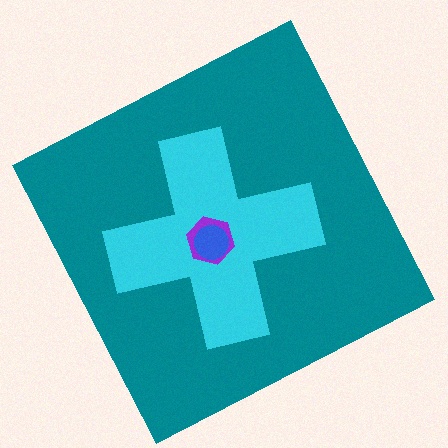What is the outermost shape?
The teal square.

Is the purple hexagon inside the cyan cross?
Yes.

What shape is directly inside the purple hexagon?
The blue circle.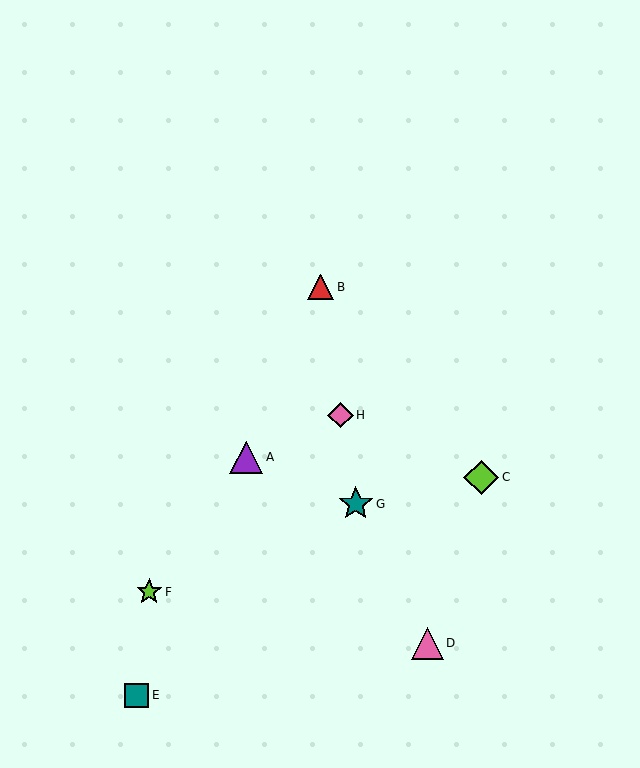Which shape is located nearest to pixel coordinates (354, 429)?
The pink diamond (labeled H) at (340, 415) is nearest to that location.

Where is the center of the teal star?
The center of the teal star is at (356, 504).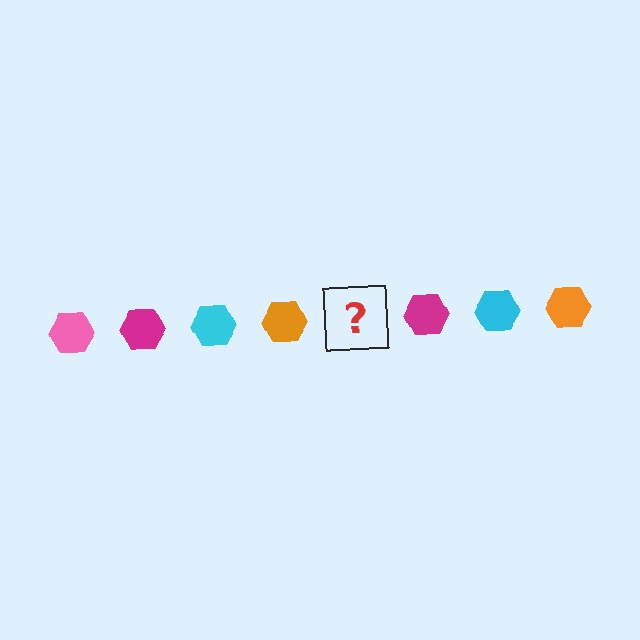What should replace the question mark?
The question mark should be replaced with a pink hexagon.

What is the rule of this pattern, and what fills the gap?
The rule is that the pattern cycles through pink, magenta, cyan, orange hexagons. The gap should be filled with a pink hexagon.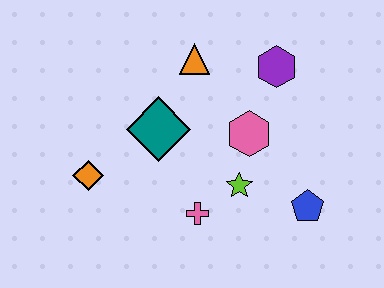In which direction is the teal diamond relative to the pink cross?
The teal diamond is above the pink cross.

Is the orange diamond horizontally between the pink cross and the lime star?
No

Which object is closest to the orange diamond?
The teal diamond is closest to the orange diamond.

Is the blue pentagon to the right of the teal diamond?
Yes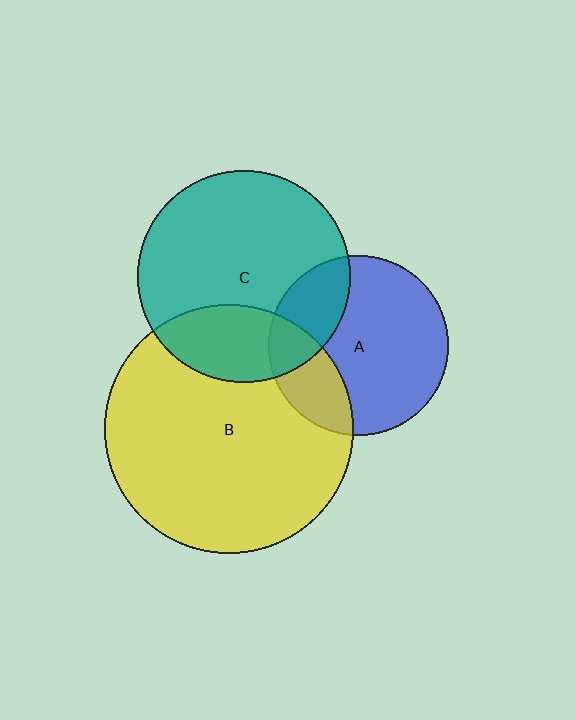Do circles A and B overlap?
Yes.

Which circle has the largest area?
Circle B (yellow).